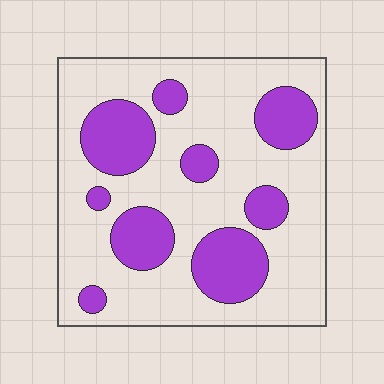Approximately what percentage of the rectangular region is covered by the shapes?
Approximately 30%.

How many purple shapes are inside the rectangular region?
9.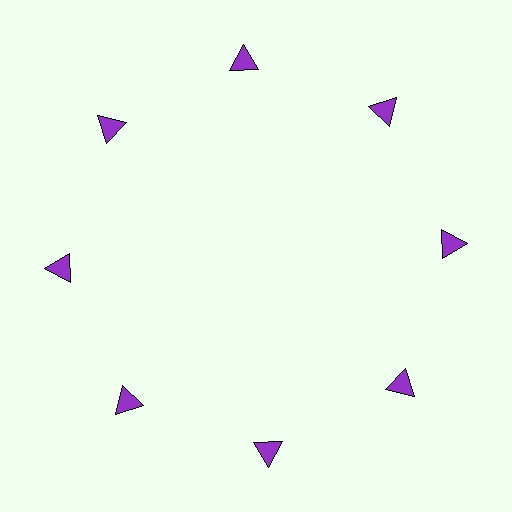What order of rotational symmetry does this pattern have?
This pattern has 8-fold rotational symmetry.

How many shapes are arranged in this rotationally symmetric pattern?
There are 8 shapes, arranged in 8 groups of 1.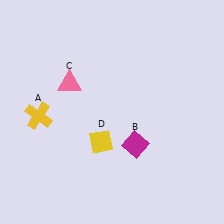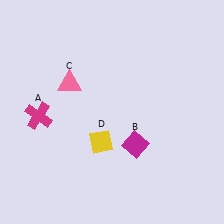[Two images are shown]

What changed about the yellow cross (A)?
In Image 1, A is yellow. In Image 2, it changed to magenta.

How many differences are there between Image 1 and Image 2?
There is 1 difference between the two images.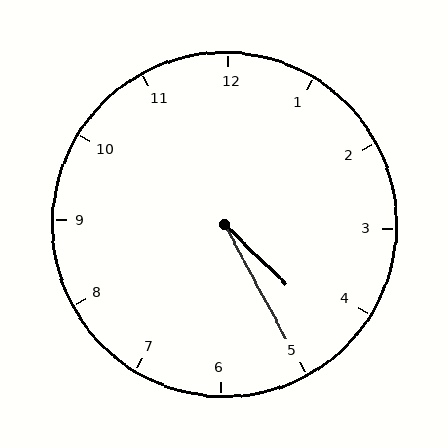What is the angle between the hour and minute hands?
Approximately 18 degrees.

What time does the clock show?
4:25.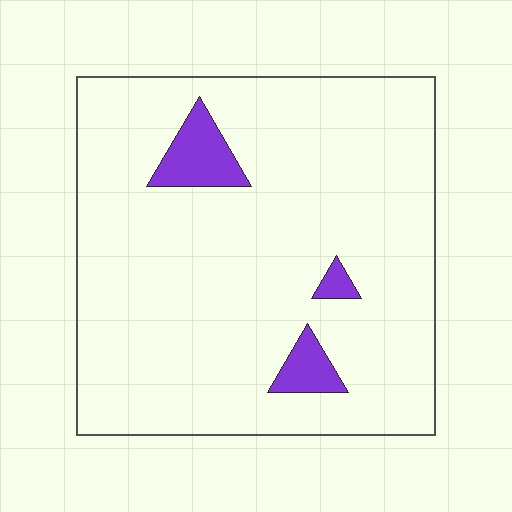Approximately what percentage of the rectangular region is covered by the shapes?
Approximately 5%.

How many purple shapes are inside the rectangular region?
3.